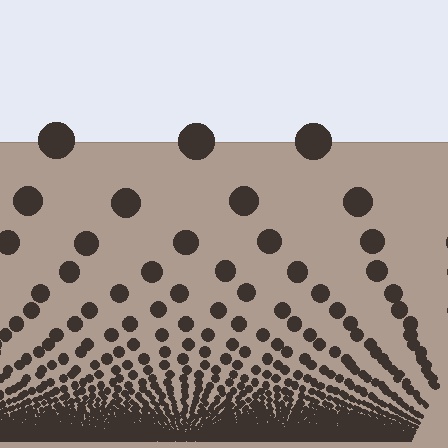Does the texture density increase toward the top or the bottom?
Density increases toward the bottom.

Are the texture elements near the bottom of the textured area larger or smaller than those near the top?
Smaller. The gradient is inverted — elements near the bottom are smaller and denser.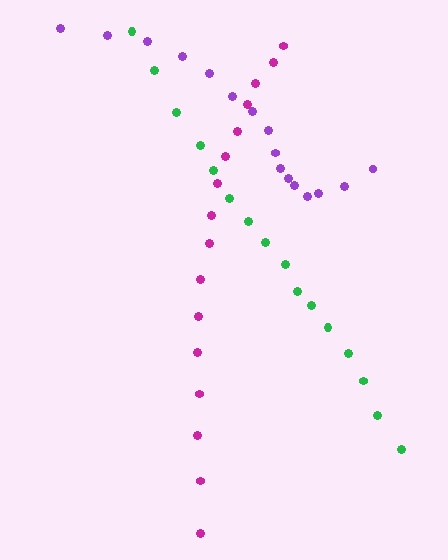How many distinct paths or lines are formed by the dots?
There are 3 distinct paths.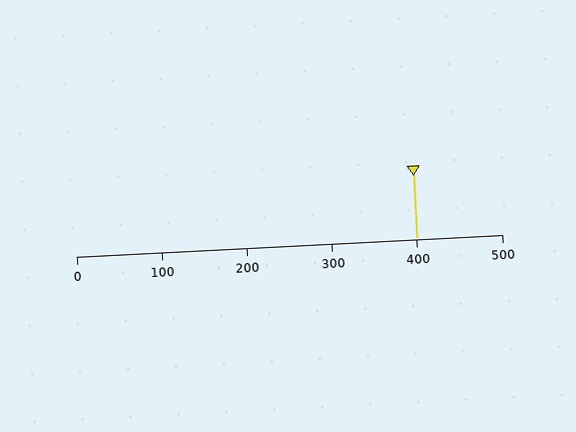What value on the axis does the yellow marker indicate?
The marker indicates approximately 400.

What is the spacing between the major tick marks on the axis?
The major ticks are spaced 100 apart.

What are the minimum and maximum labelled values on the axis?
The axis runs from 0 to 500.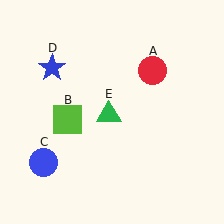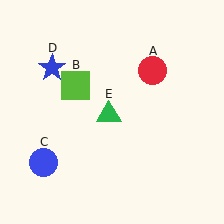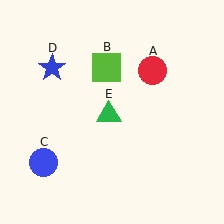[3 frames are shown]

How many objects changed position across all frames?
1 object changed position: lime square (object B).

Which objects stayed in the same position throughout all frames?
Red circle (object A) and blue circle (object C) and blue star (object D) and green triangle (object E) remained stationary.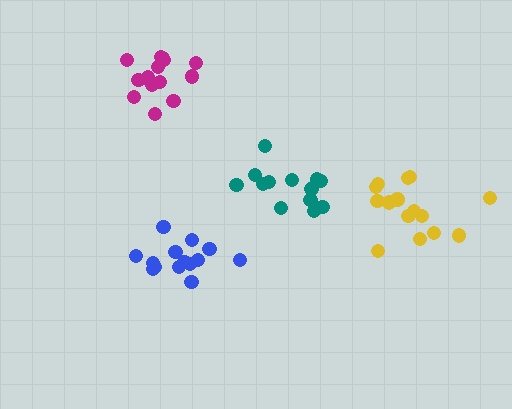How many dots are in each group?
Group 1: 15 dots, Group 2: 14 dots, Group 3: 15 dots, Group 4: 14 dots (58 total).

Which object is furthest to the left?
The magenta cluster is leftmost.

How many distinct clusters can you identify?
There are 4 distinct clusters.